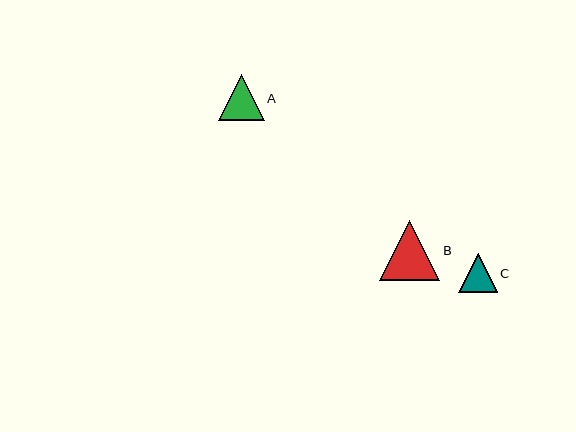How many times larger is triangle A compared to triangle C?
Triangle A is approximately 1.2 times the size of triangle C.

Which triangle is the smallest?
Triangle C is the smallest with a size of approximately 38 pixels.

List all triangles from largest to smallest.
From largest to smallest: B, A, C.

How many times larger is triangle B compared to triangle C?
Triangle B is approximately 1.6 times the size of triangle C.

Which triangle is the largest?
Triangle B is the largest with a size of approximately 60 pixels.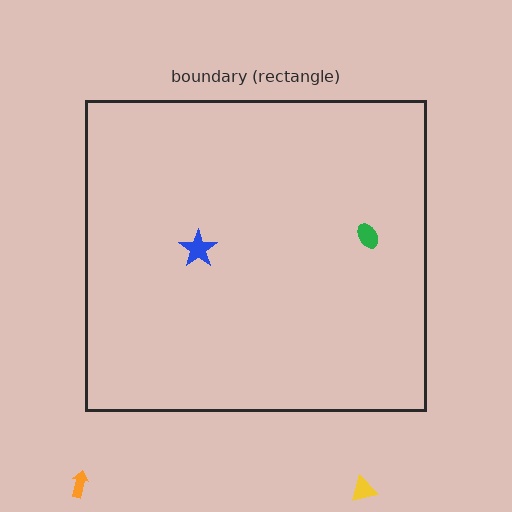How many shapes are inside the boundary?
2 inside, 2 outside.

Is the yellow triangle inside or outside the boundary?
Outside.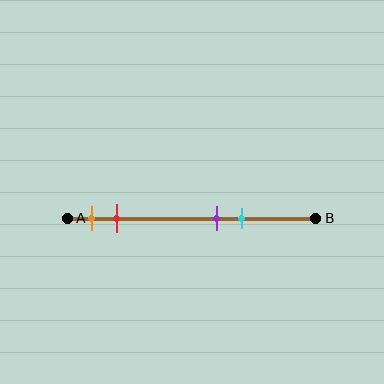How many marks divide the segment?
There are 4 marks dividing the segment.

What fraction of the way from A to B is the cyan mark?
The cyan mark is approximately 70% (0.7) of the way from A to B.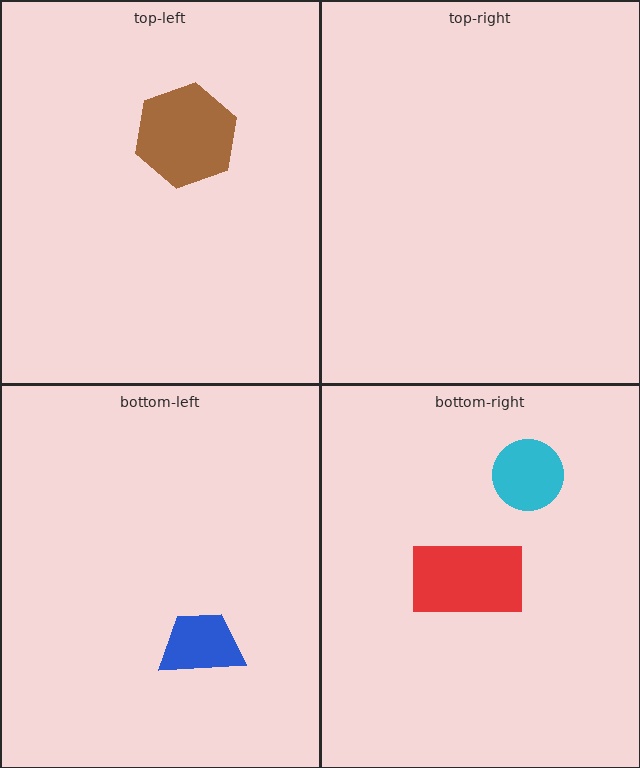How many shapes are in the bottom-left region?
1.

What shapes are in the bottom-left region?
The blue trapezoid.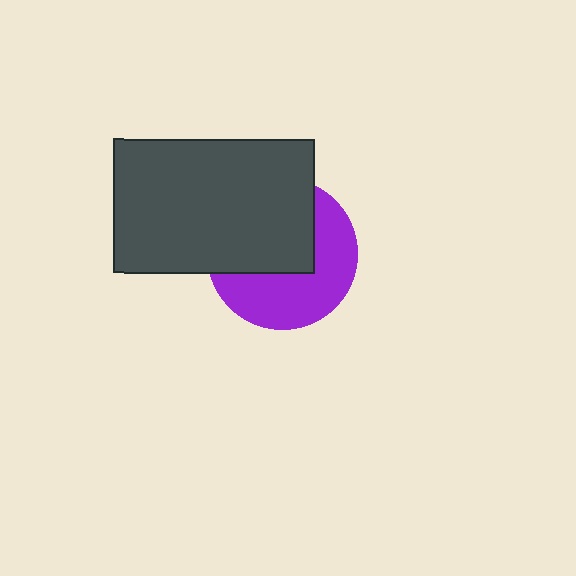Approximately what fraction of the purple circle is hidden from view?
Roughly 50% of the purple circle is hidden behind the dark gray rectangle.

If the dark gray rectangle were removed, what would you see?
You would see the complete purple circle.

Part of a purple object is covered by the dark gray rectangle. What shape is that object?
It is a circle.